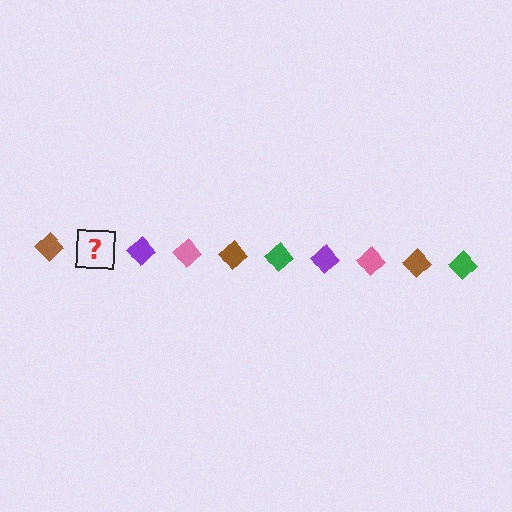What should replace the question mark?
The question mark should be replaced with a green diamond.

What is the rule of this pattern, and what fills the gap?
The rule is that the pattern cycles through brown, green, purple, pink diamonds. The gap should be filled with a green diamond.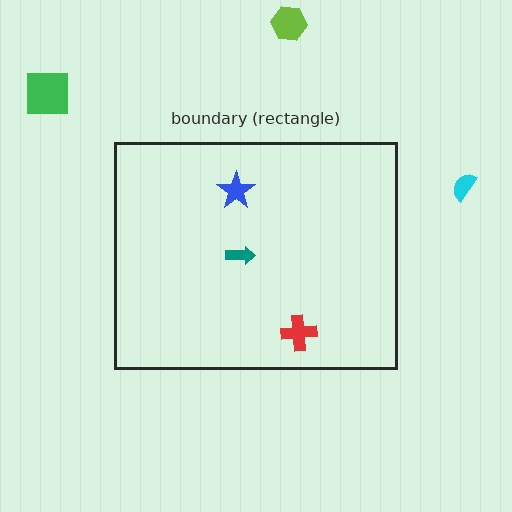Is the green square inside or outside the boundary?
Outside.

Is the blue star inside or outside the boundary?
Inside.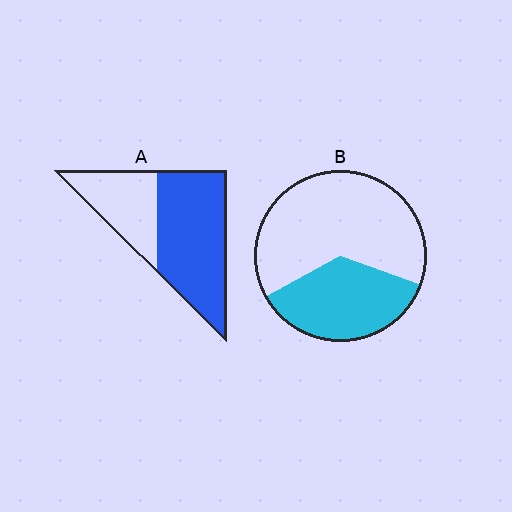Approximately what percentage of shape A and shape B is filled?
A is approximately 65% and B is approximately 35%.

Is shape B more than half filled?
No.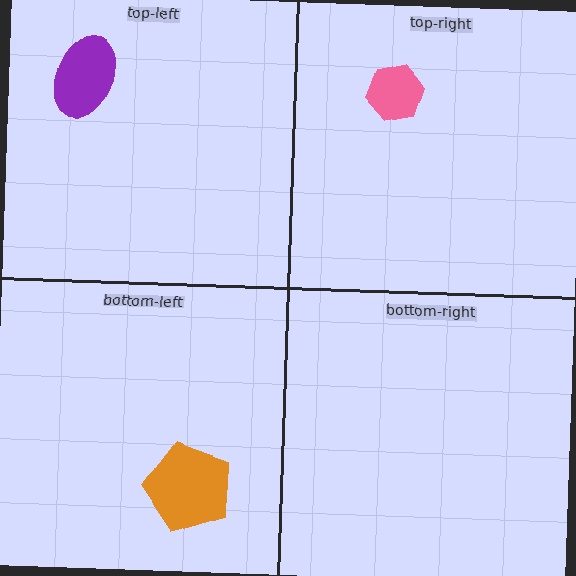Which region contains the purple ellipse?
The top-left region.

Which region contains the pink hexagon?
The top-right region.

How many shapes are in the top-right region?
1.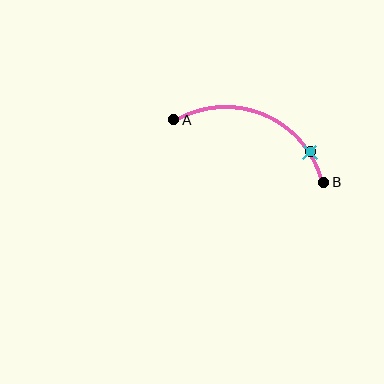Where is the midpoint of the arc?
The arc midpoint is the point on the curve farthest from the straight line joining A and B. It sits above that line.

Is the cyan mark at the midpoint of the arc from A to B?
No. The cyan mark lies on the arc but is closer to endpoint B. The arc midpoint would be at the point on the curve equidistant along the arc from both A and B.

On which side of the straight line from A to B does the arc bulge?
The arc bulges above the straight line connecting A and B.